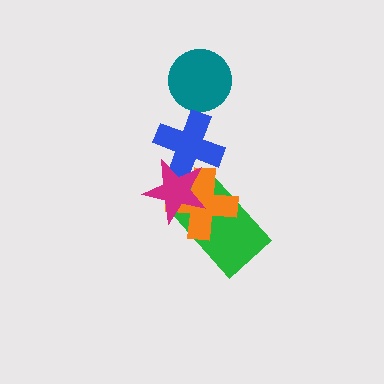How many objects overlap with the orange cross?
3 objects overlap with the orange cross.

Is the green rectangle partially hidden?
Yes, it is partially covered by another shape.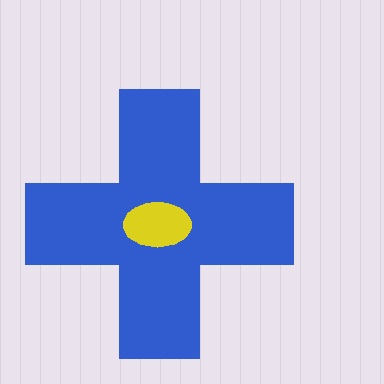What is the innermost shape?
The yellow ellipse.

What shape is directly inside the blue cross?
The yellow ellipse.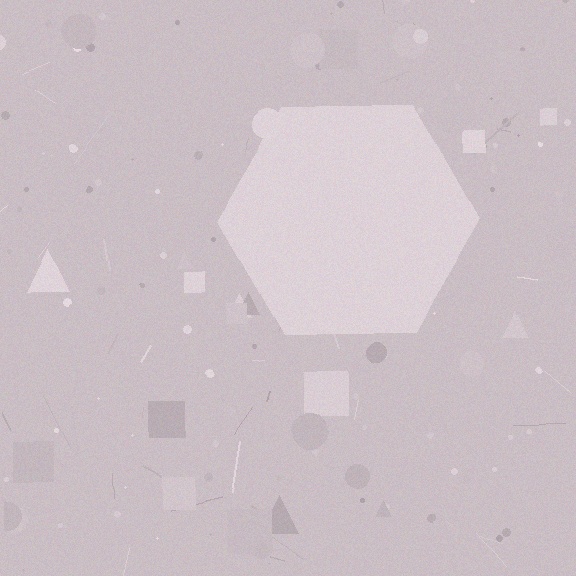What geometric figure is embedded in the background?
A hexagon is embedded in the background.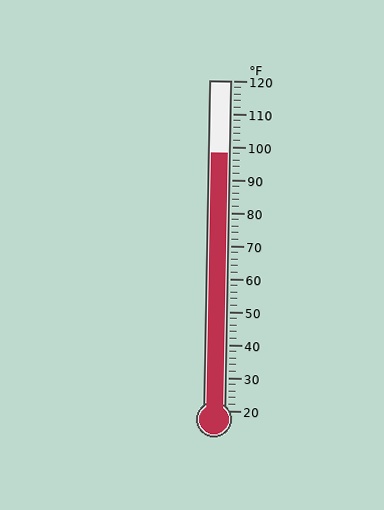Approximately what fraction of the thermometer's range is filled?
The thermometer is filled to approximately 80% of its range.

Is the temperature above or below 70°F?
The temperature is above 70°F.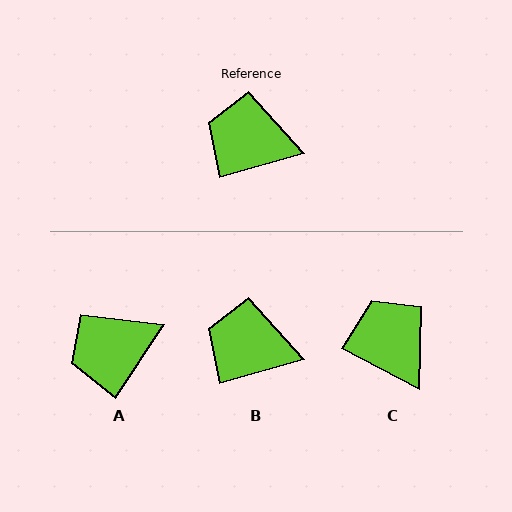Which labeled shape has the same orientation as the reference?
B.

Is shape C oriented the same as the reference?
No, it is off by about 44 degrees.